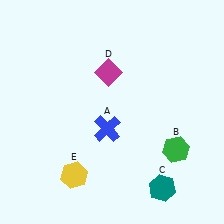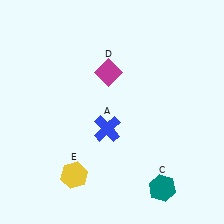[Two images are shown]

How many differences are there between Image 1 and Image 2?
There is 1 difference between the two images.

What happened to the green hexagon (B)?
The green hexagon (B) was removed in Image 2. It was in the bottom-right area of Image 1.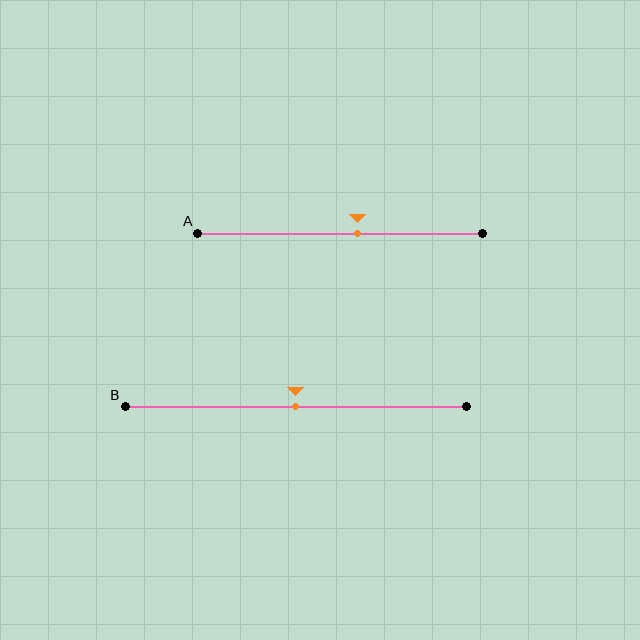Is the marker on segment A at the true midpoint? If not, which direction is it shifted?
No, the marker on segment A is shifted to the right by about 6% of the segment length.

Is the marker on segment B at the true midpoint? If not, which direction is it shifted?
Yes, the marker on segment B is at the true midpoint.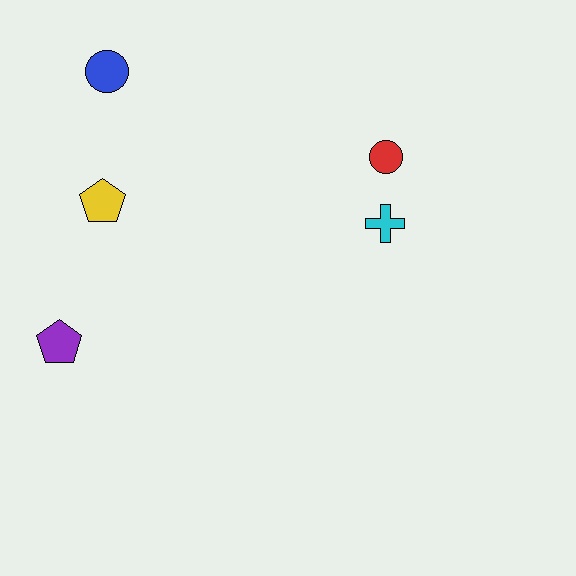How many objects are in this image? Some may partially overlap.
There are 5 objects.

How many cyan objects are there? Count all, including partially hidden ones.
There is 1 cyan object.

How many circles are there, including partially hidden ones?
There are 2 circles.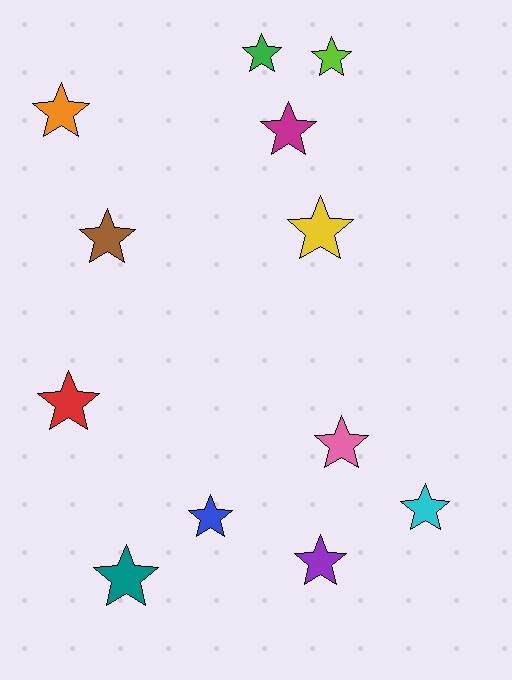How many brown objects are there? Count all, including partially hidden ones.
There is 1 brown object.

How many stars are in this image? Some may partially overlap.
There are 12 stars.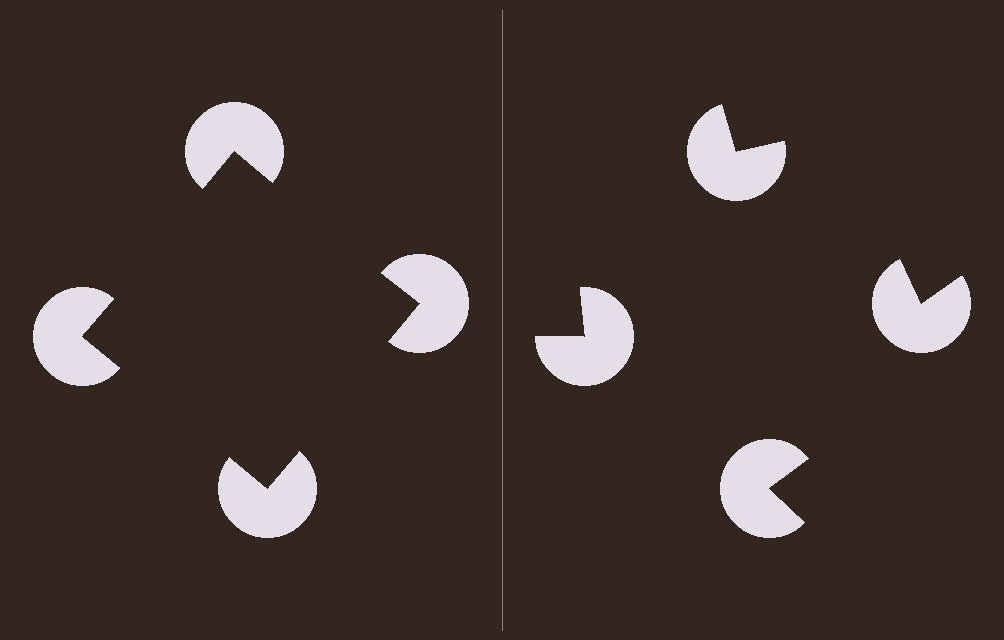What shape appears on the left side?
An illusory square.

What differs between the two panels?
The pac-man discs are positioned identically on both sides; only the wedge orientations differ. On the left they align to a square; on the right they are misaligned.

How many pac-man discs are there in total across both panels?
8 — 4 on each side.